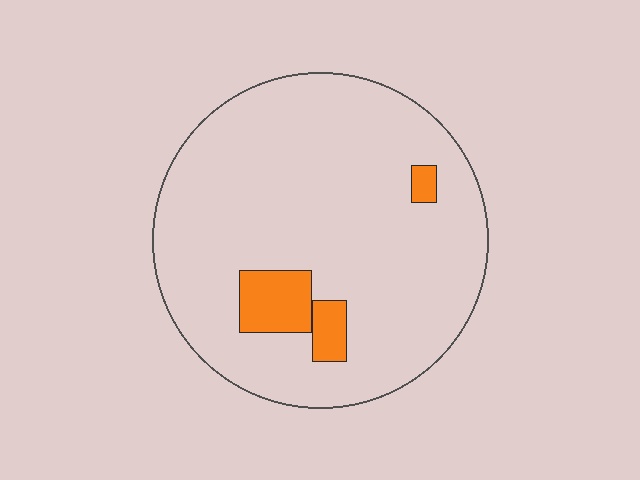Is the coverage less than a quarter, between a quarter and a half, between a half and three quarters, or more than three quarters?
Less than a quarter.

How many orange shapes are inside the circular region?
3.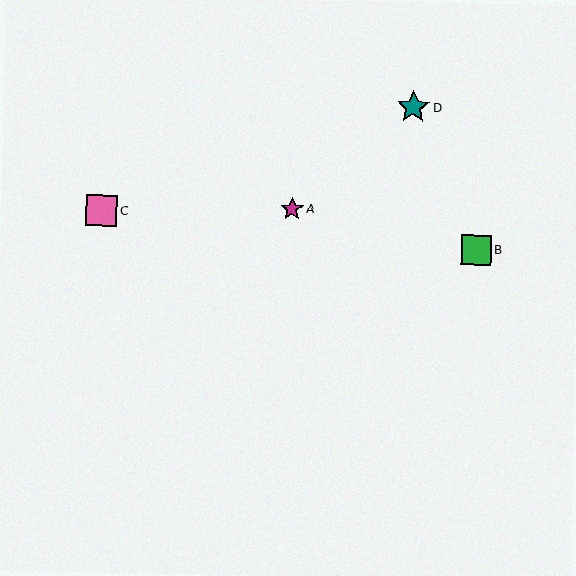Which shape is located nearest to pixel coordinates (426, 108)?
The teal star (labeled D) at (413, 107) is nearest to that location.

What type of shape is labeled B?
Shape B is a green square.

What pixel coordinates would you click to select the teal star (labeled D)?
Click at (413, 107) to select the teal star D.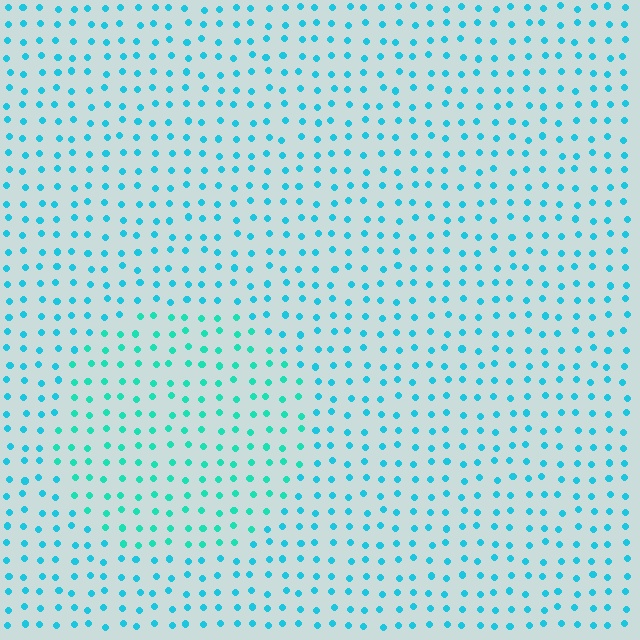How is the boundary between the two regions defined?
The boundary is defined purely by a slight shift in hue (about 22 degrees). Spacing, size, and orientation are identical on both sides.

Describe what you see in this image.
The image is filled with small cyan elements in a uniform arrangement. A circle-shaped region is visible where the elements are tinted to a slightly different hue, forming a subtle color boundary.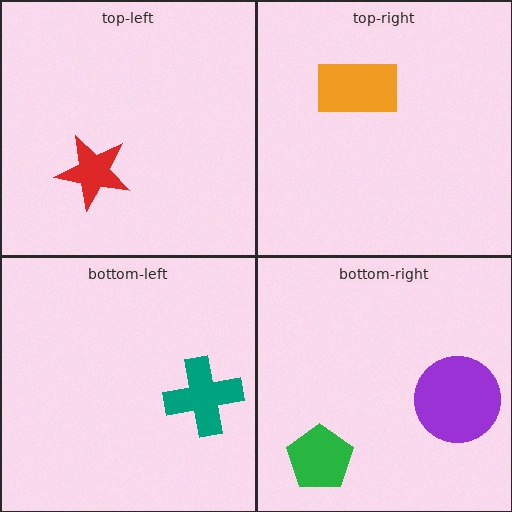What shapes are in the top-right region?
The orange rectangle.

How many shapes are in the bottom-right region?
2.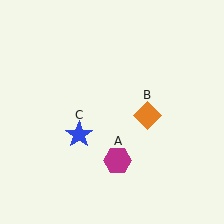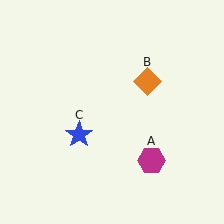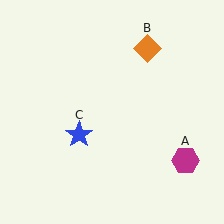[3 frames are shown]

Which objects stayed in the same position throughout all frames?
Blue star (object C) remained stationary.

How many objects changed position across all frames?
2 objects changed position: magenta hexagon (object A), orange diamond (object B).